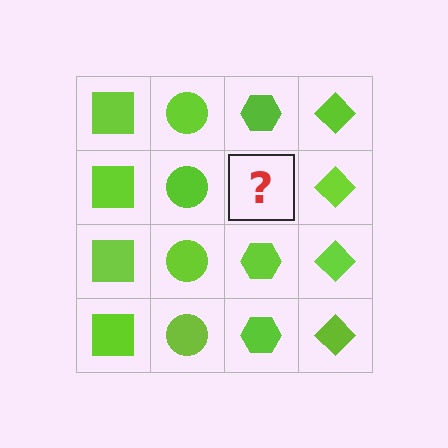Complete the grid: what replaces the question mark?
The question mark should be replaced with a lime hexagon.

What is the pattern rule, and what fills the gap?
The rule is that each column has a consistent shape. The gap should be filled with a lime hexagon.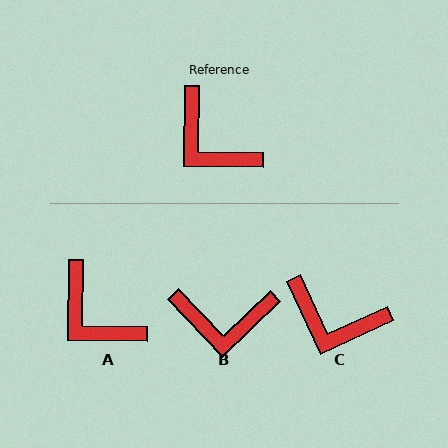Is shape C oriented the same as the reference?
No, it is off by about 26 degrees.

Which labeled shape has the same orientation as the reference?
A.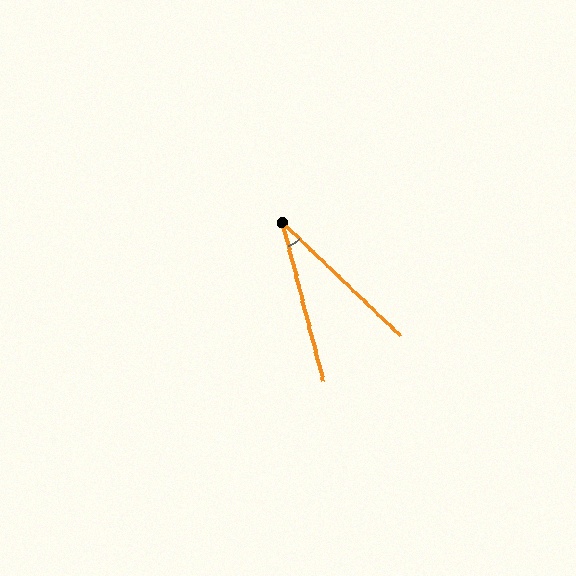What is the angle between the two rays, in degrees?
Approximately 32 degrees.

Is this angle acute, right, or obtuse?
It is acute.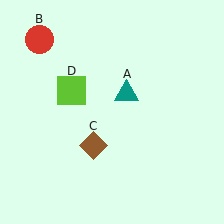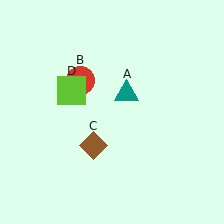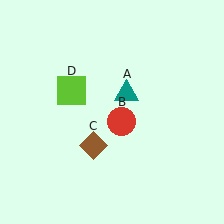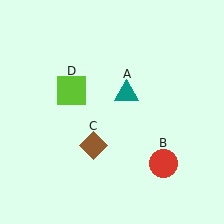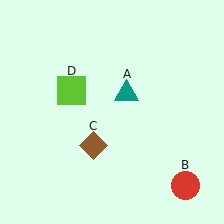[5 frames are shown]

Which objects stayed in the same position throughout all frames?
Teal triangle (object A) and brown diamond (object C) and lime square (object D) remained stationary.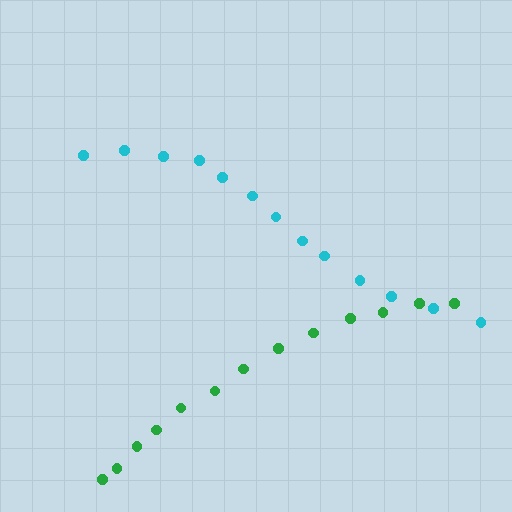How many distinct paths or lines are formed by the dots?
There are 2 distinct paths.